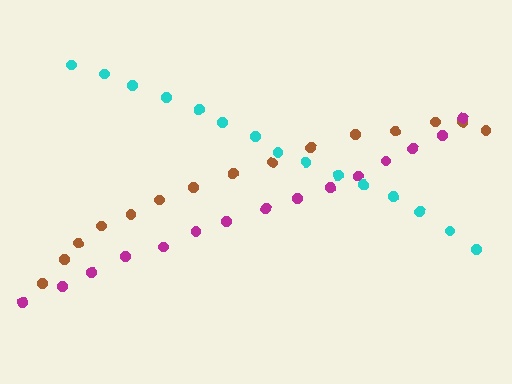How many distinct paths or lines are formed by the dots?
There are 3 distinct paths.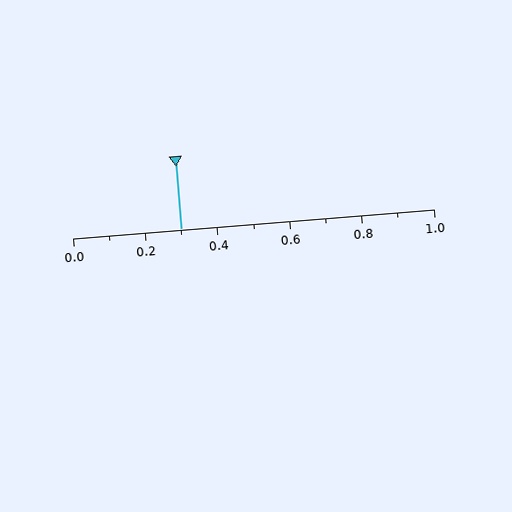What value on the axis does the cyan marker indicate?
The marker indicates approximately 0.3.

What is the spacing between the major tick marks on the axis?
The major ticks are spaced 0.2 apart.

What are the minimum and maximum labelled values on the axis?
The axis runs from 0.0 to 1.0.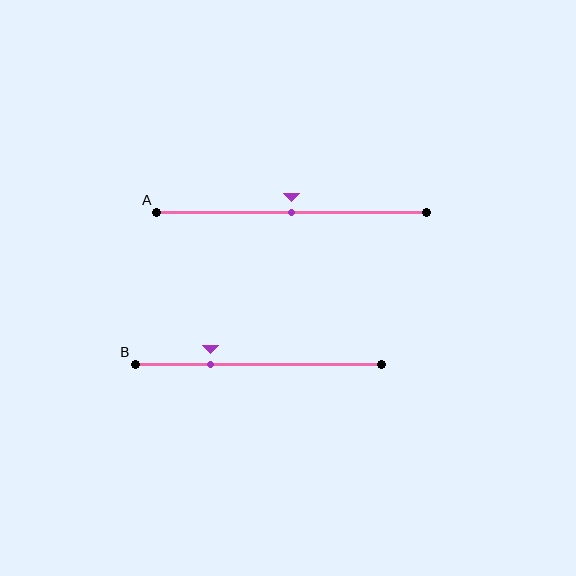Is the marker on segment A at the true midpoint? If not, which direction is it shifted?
Yes, the marker on segment A is at the true midpoint.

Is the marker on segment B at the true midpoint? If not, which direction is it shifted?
No, the marker on segment B is shifted to the left by about 19% of the segment length.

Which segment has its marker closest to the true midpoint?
Segment A has its marker closest to the true midpoint.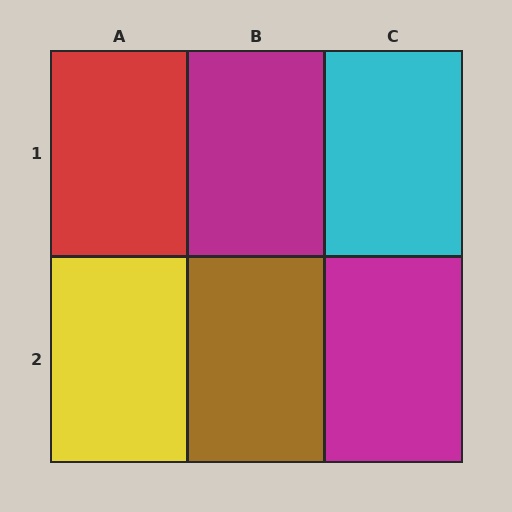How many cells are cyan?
1 cell is cyan.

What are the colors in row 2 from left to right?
Yellow, brown, magenta.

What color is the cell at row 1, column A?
Red.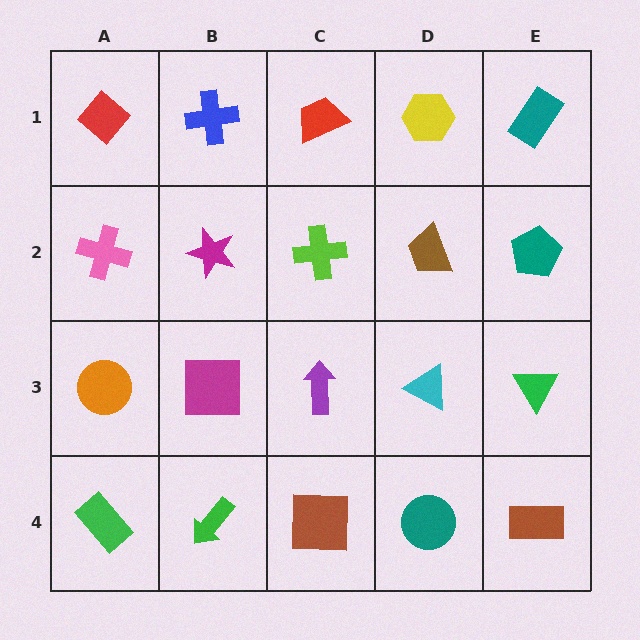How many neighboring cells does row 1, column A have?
2.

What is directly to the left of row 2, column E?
A brown trapezoid.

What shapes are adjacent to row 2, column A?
A red diamond (row 1, column A), an orange circle (row 3, column A), a magenta star (row 2, column B).